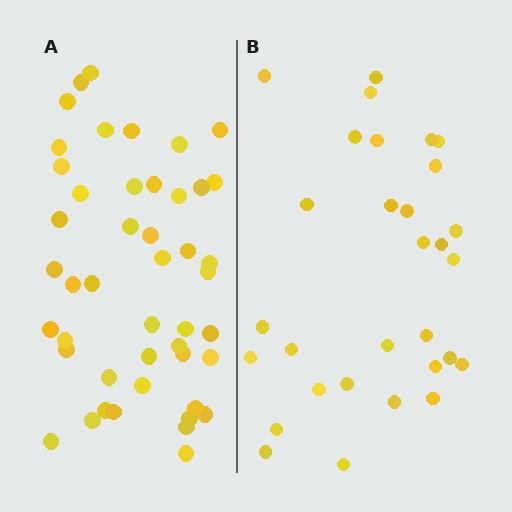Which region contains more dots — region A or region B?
Region A (the left region) has more dots.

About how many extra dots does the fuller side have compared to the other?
Region A has approximately 15 more dots than region B.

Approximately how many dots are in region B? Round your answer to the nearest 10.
About 30 dots.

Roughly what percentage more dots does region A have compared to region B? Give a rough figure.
About 55% more.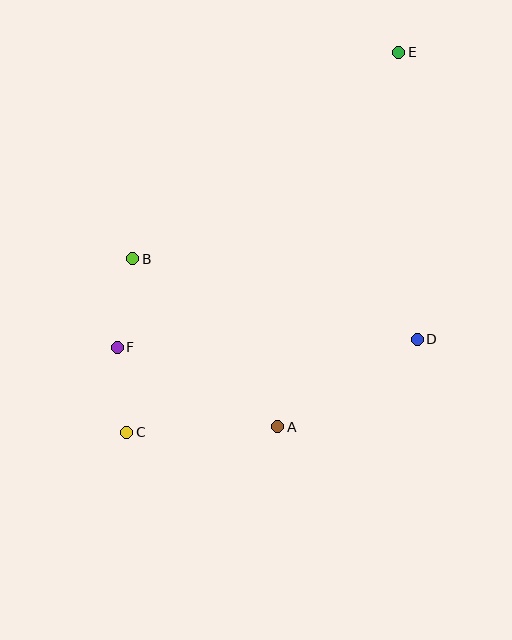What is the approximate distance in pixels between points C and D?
The distance between C and D is approximately 305 pixels.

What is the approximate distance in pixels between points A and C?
The distance between A and C is approximately 151 pixels.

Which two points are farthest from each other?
Points C and E are farthest from each other.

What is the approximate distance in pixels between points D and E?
The distance between D and E is approximately 288 pixels.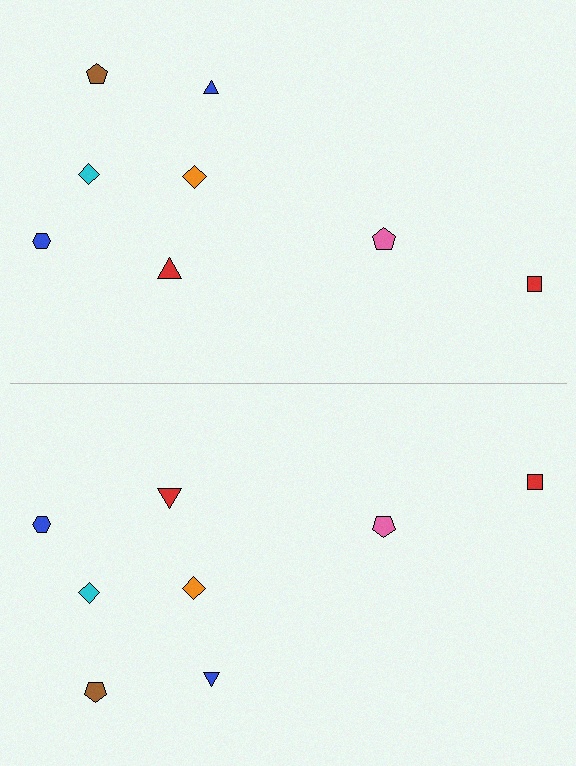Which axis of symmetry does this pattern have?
The pattern has a horizontal axis of symmetry running through the center of the image.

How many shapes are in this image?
There are 16 shapes in this image.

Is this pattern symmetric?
Yes, this pattern has bilateral (reflection) symmetry.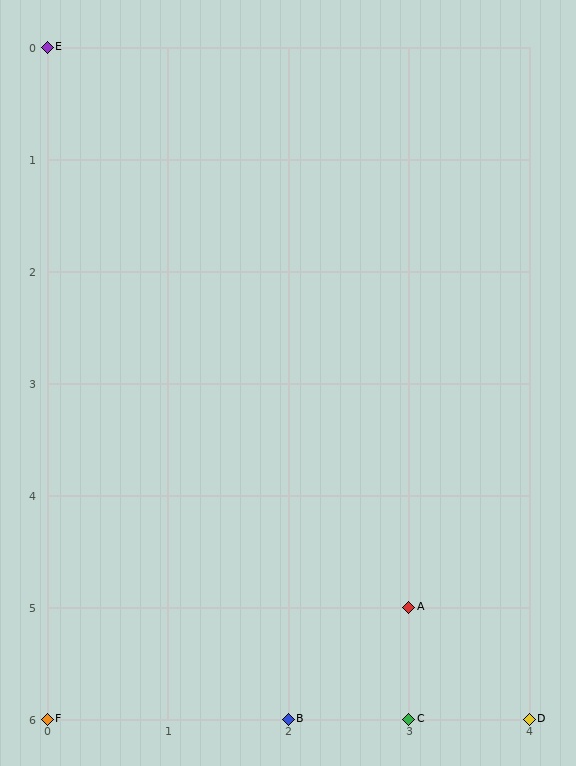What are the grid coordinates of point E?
Point E is at grid coordinates (0, 0).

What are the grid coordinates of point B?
Point B is at grid coordinates (2, 6).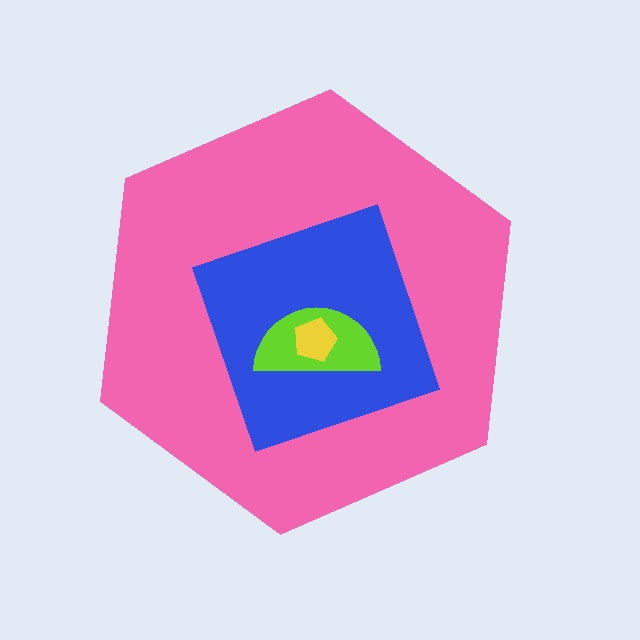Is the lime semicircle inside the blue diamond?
Yes.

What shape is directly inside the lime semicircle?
The yellow pentagon.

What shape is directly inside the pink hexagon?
The blue diamond.